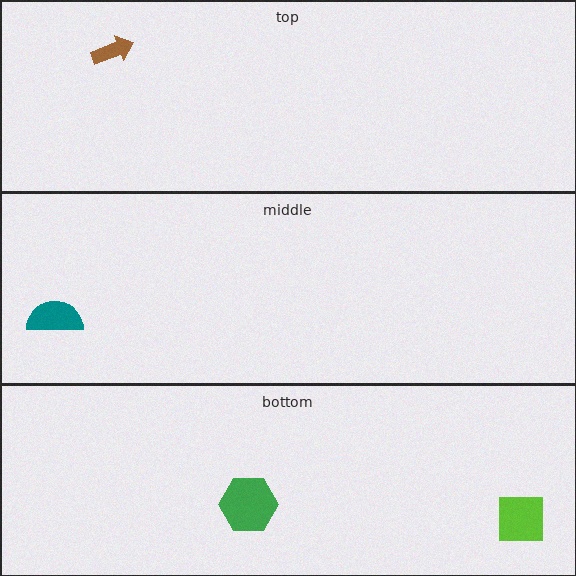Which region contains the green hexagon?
The bottom region.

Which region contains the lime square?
The bottom region.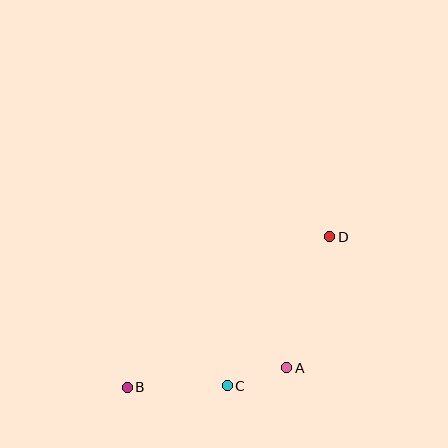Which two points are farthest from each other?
Points B and D are farthest from each other.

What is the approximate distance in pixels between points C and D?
The distance between C and D is approximately 181 pixels.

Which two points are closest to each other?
Points A and C are closest to each other.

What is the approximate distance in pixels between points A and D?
The distance between A and D is approximately 138 pixels.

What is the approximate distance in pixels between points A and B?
The distance between A and B is approximately 161 pixels.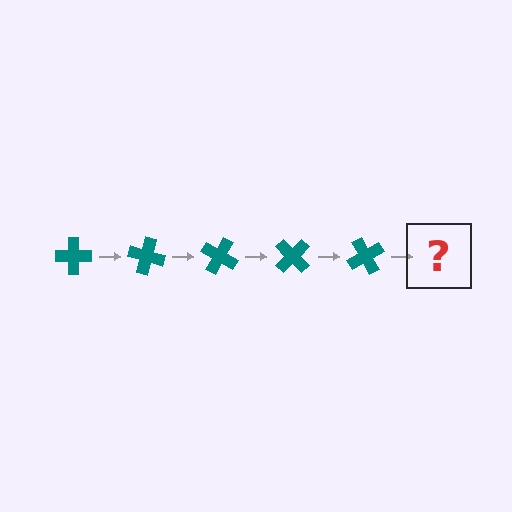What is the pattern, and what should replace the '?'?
The pattern is that the cross rotates 15 degrees each step. The '?' should be a teal cross rotated 75 degrees.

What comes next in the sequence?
The next element should be a teal cross rotated 75 degrees.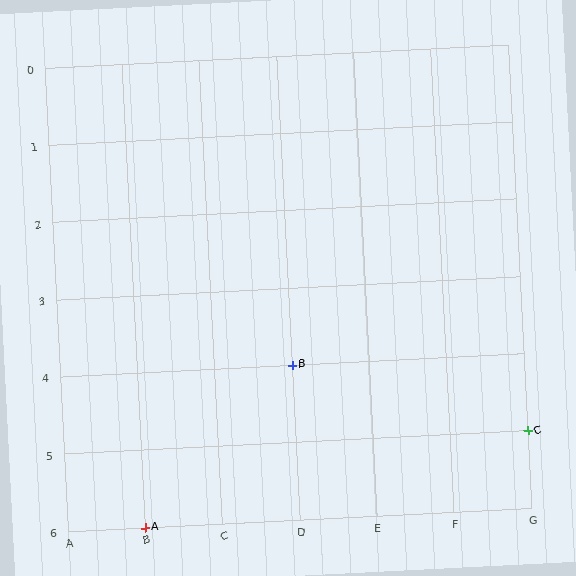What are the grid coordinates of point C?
Point C is at grid coordinates (G, 5).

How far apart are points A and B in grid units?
Points A and B are 2 columns and 2 rows apart (about 2.8 grid units diagonally).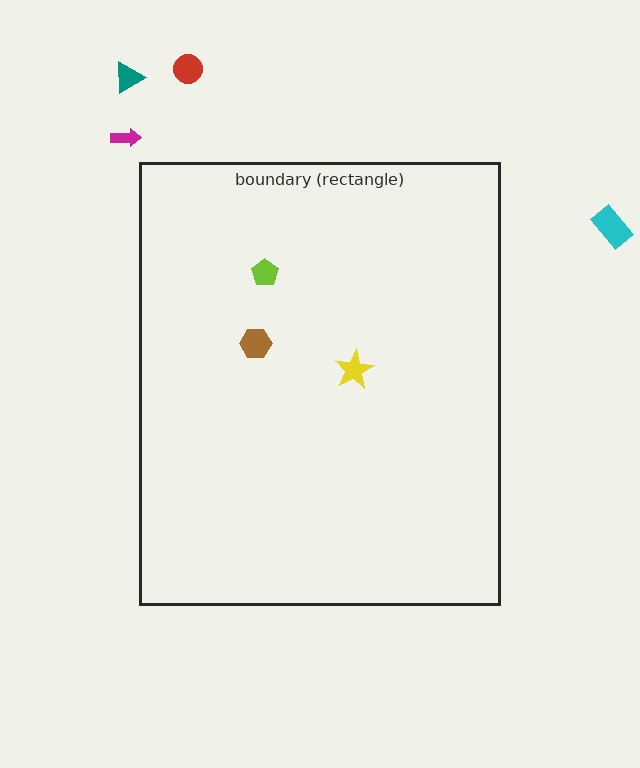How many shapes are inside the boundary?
3 inside, 4 outside.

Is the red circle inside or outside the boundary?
Outside.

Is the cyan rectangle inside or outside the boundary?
Outside.